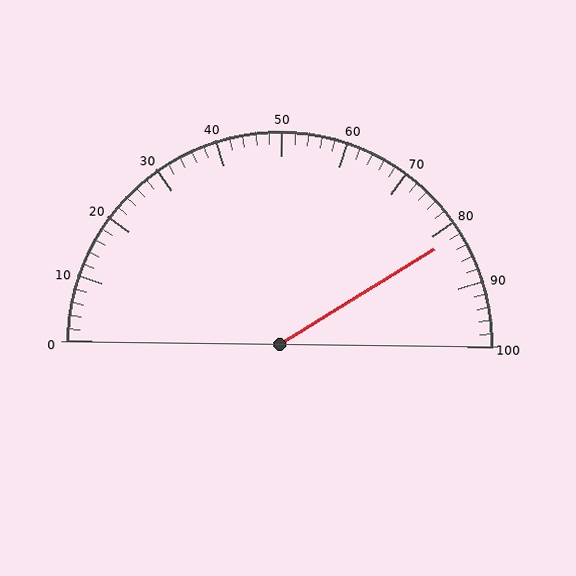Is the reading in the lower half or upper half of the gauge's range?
The reading is in the upper half of the range (0 to 100).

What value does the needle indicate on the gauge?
The needle indicates approximately 82.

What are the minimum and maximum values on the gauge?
The gauge ranges from 0 to 100.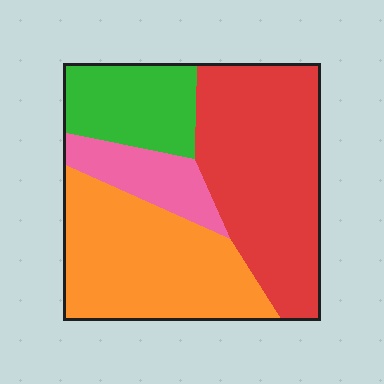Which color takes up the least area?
Pink, at roughly 10%.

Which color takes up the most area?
Red, at roughly 40%.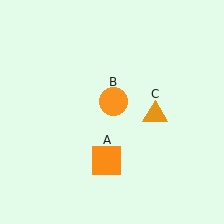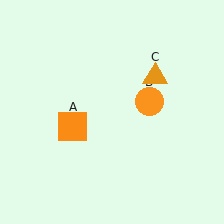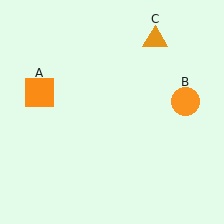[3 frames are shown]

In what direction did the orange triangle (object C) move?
The orange triangle (object C) moved up.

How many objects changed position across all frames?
3 objects changed position: orange square (object A), orange circle (object B), orange triangle (object C).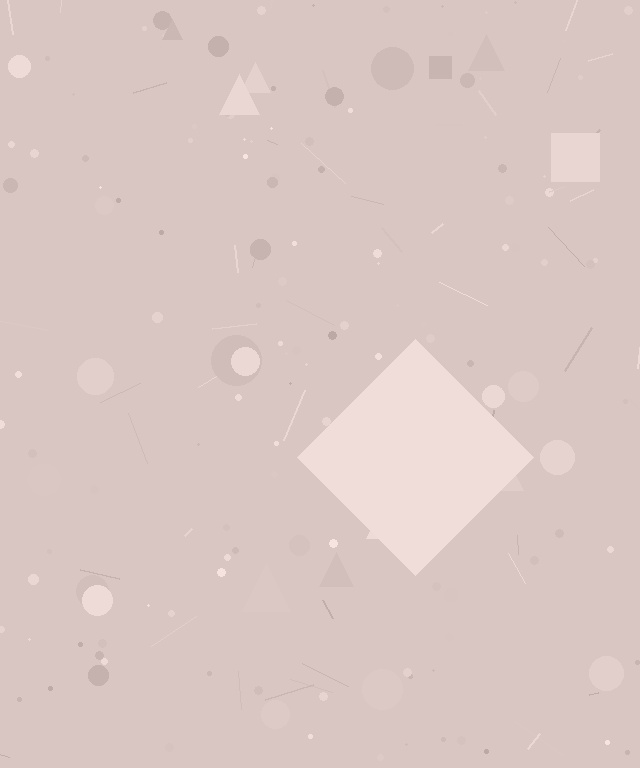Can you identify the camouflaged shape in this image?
The camouflaged shape is a diamond.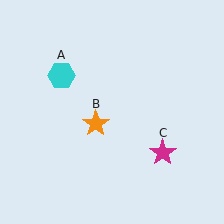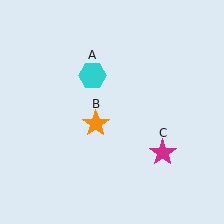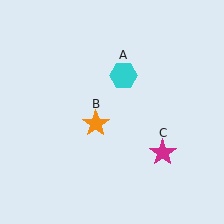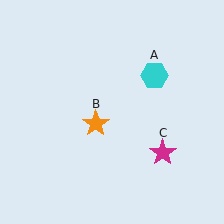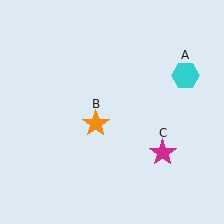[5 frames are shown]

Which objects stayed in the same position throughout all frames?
Orange star (object B) and magenta star (object C) remained stationary.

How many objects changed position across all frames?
1 object changed position: cyan hexagon (object A).